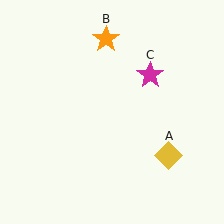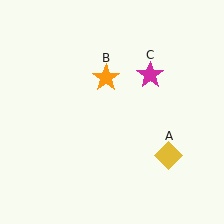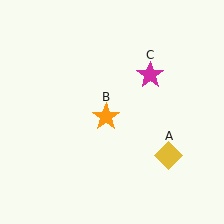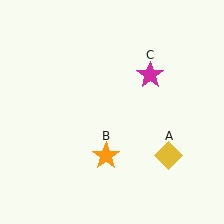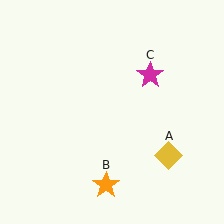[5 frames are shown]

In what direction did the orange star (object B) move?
The orange star (object B) moved down.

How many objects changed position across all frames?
1 object changed position: orange star (object B).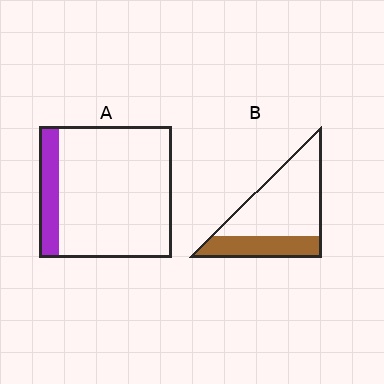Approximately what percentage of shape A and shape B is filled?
A is approximately 15% and B is approximately 30%.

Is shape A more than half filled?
No.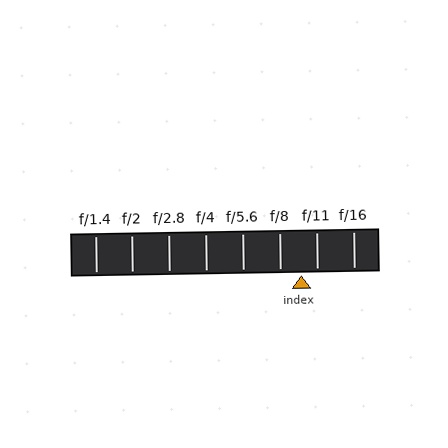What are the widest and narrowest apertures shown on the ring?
The widest aperture shown is f/1.4 and the narrowest is f/16.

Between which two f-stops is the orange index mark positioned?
The index mark is between f/8 and f/11.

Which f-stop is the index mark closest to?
The index mark is closest to f/11.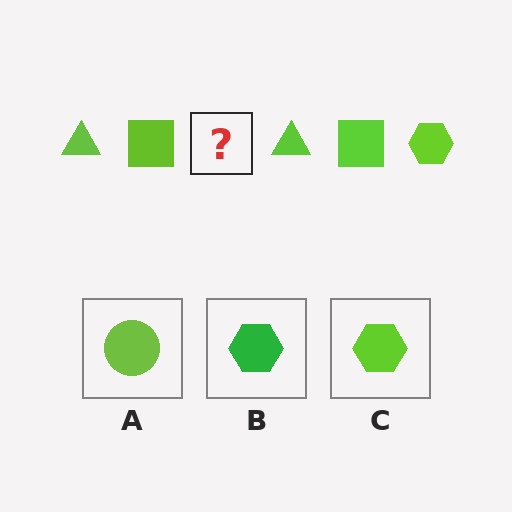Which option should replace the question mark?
Option C.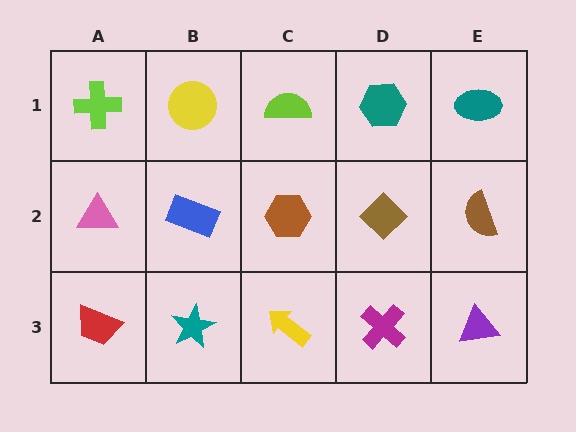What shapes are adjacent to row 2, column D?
A teal hexagon (row 1, column D), a magenta cross (row 3, column D), a brown hexagon (row 2, column C), a brown semicircle (row 2, column E).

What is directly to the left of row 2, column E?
A brown diamond.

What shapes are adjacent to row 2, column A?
A lime cross (row 1, column A), a red trapezoid (row 3, column A), a blue rectangle (row 2, column B).